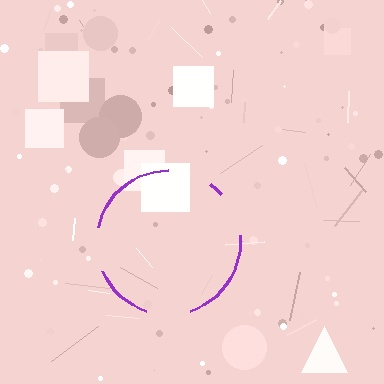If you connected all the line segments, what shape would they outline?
They would outline a circle.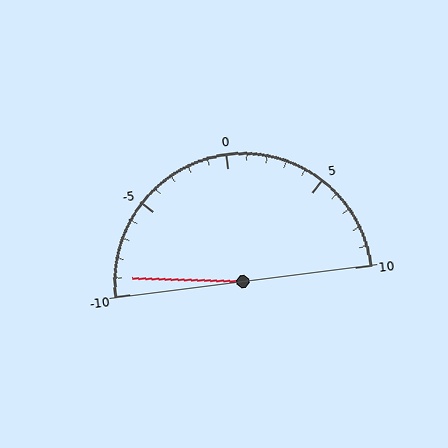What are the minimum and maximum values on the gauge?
The gauge ranges from -10 to 10.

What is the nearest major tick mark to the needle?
The nearest major tick mark is -10.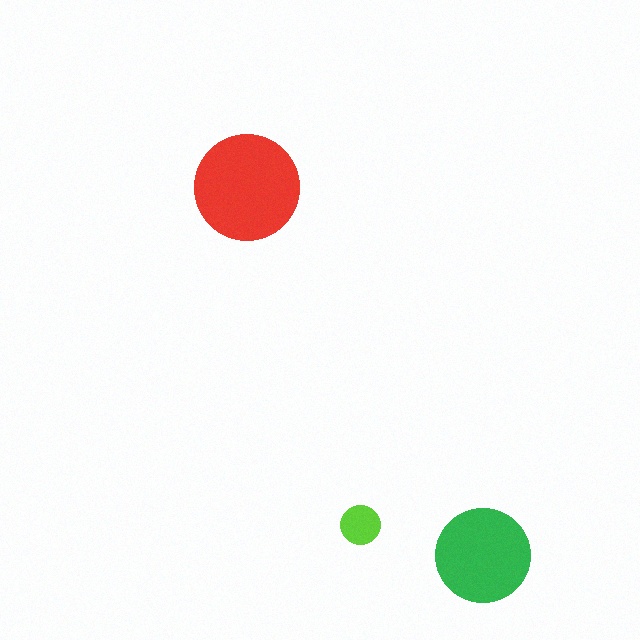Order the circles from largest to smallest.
the red one, the green one, the lime one.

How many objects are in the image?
There are 3 objects in the image.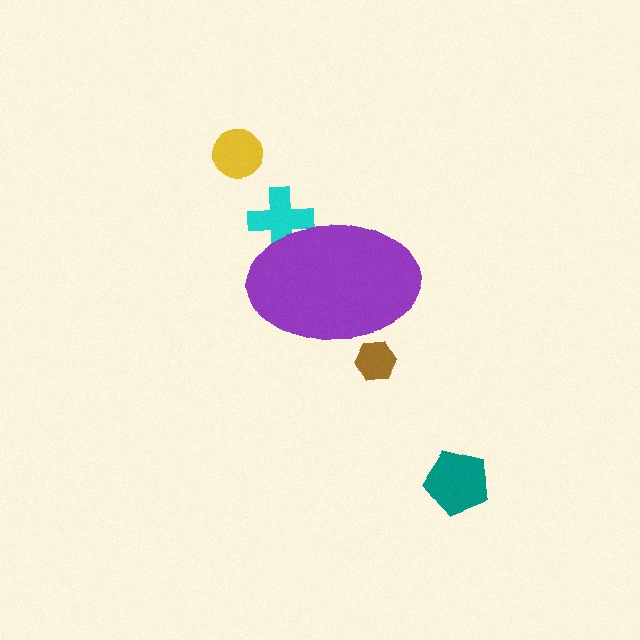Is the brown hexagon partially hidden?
Yes, the brown hexagon is partially hidden behind the purple ellipse.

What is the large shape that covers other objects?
A purple ellipse.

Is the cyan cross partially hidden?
Yes, the cyan cross is partially hidden behind the purple ellipse.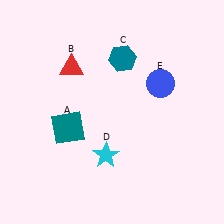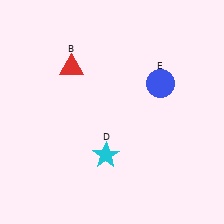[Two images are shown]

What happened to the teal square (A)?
The teal square (A) was removed in Image 2. It was in the bottom-left area of Image 1.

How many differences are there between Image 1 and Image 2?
There are 2 differences between the two images.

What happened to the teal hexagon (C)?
The teal hexagon (C) was removed in Image 2. It was in the top-right area of Image 1.